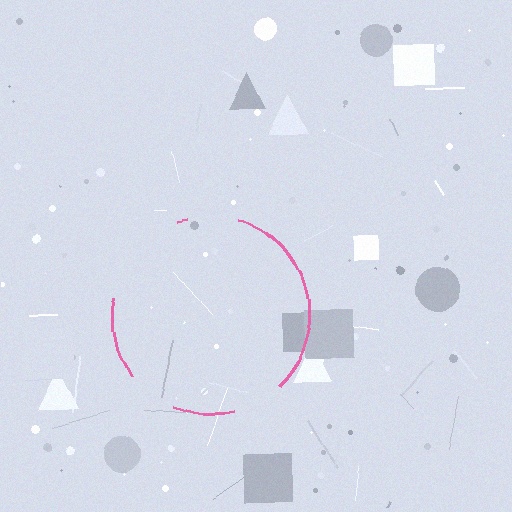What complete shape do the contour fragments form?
The contour fragments form a circle.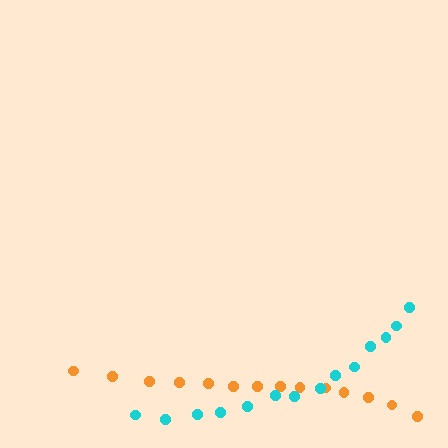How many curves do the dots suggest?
There are 2 distinct paths.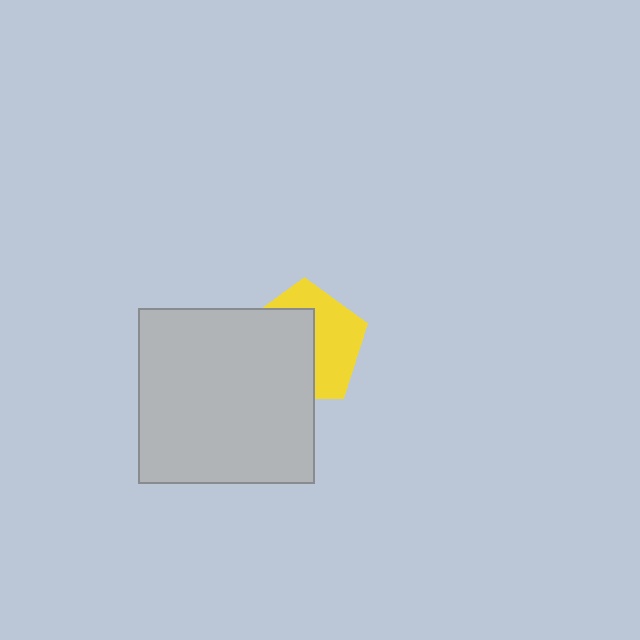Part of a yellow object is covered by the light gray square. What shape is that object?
It is a pentagon.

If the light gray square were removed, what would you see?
You would see the complete yellow pentagon.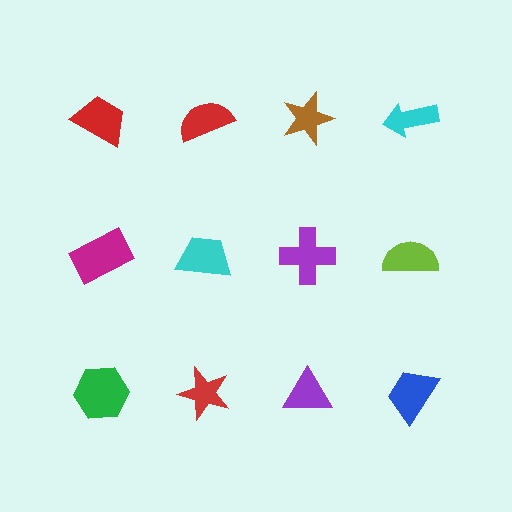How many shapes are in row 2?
4 shapes.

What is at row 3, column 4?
A blue trapezoid.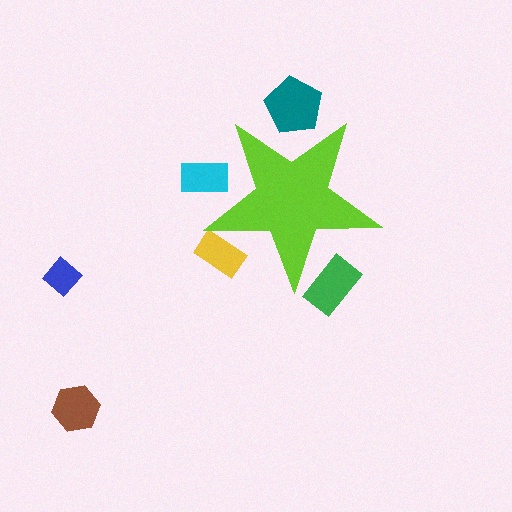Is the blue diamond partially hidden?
No, the blue diamond is fully visible.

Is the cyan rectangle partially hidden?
Yes, the cyan rectangle is partially hidden behind the lime star.